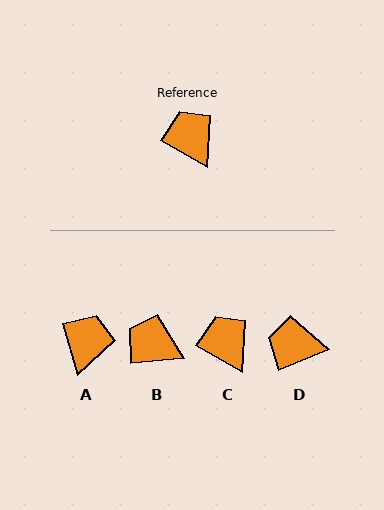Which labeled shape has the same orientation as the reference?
C.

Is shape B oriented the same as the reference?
No, it is off by about 35 degrees.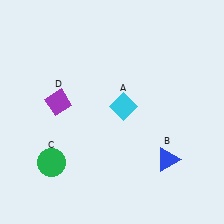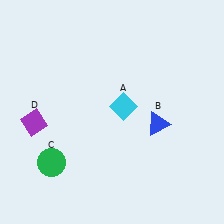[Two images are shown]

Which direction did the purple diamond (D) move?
The purple diamond (D) moved left.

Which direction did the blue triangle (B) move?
The blue triangle (B) moved up.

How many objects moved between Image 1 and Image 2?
2 objects moved between the two images.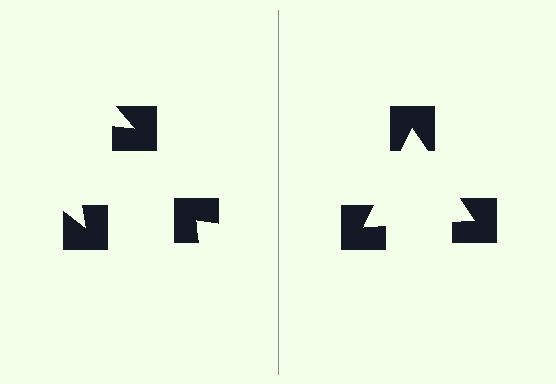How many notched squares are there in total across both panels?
6 — 3 on each side.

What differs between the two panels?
The notched squares are positioned identically on both sides; only the wedge orientations differ. On the right they align to a triangle; on the left they are misaligned.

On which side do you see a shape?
An illusory triangle appears on the right side. On the left side the wedge cuts are rotated, so no coherent shape forms.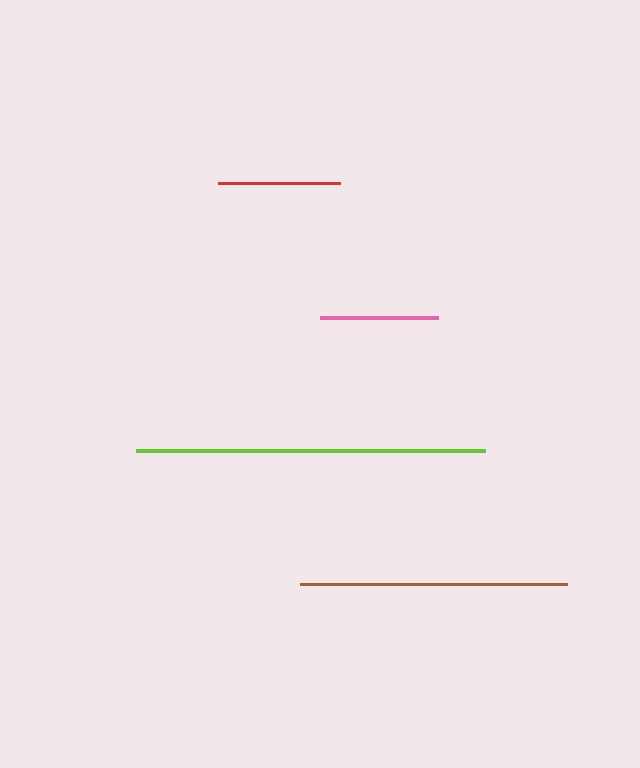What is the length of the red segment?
The red segment is approximately 122 pixels long.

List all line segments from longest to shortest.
From longest to shortest: lime, brown, red, pink.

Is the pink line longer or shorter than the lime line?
The lime line is longer than the pink line.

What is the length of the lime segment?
The lime segment is approximately 349 pixels long.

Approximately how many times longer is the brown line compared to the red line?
The brown line is approximately 2.2 times the length of the red line.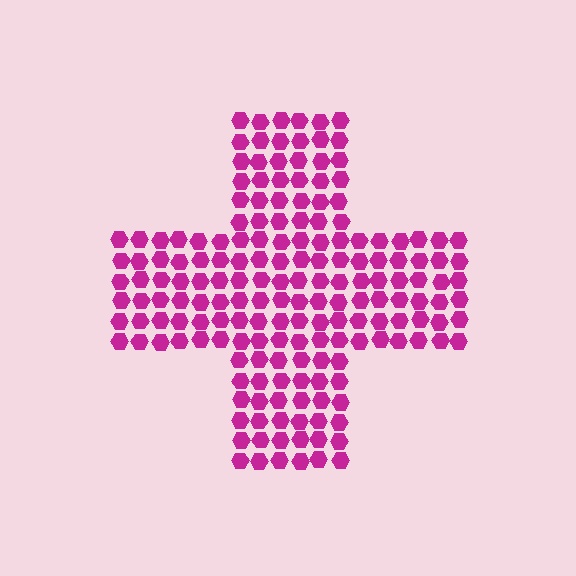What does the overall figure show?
The overall figure shows a cross.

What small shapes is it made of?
It is made of small hexagons.